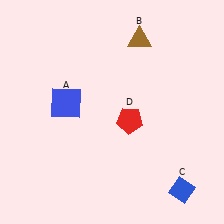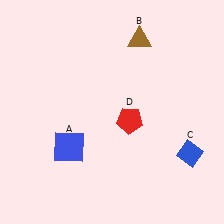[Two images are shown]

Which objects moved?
The objects that moved are: the blue square (A), the blue diamond (C).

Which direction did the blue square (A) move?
The blue square (A) moved down.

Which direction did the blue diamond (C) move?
The blue diamond (C) moved up.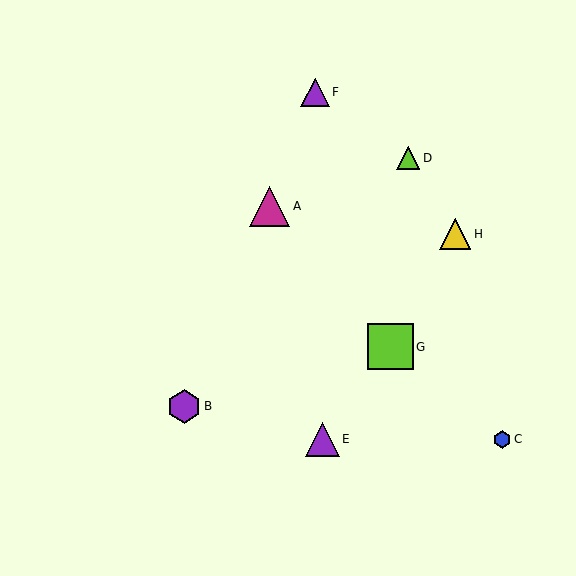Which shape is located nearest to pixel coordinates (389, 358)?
The lime square (labeled G) at (390, 347) is nearest to that location.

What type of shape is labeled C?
Shape C is a blue hexagon.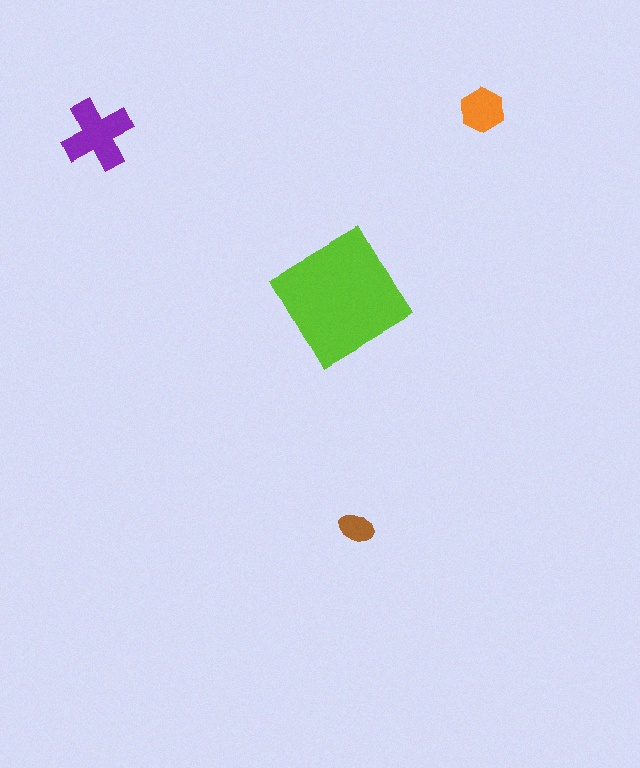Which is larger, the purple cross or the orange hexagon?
The purple cross.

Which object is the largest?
The lime diamond.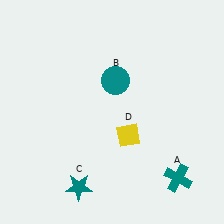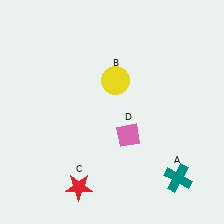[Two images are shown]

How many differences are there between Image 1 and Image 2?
There are 3 differences between the two images.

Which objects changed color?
B changed from teal to yellow. C changed from teal to red. D changed from yellow to pink.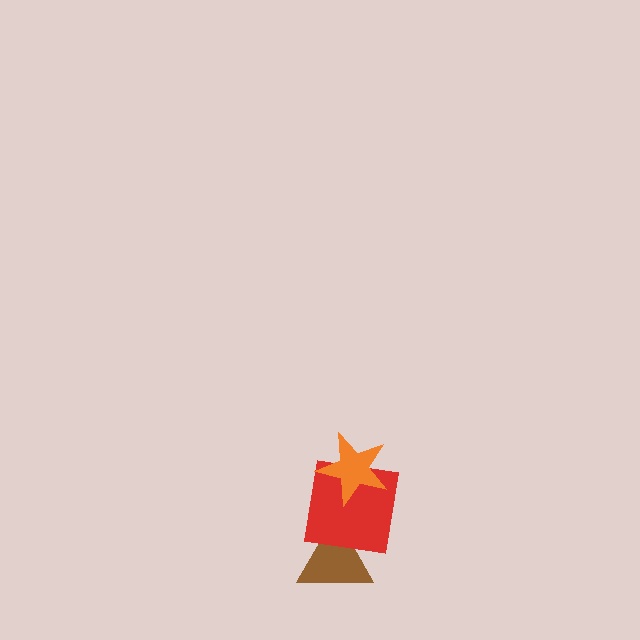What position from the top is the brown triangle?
The brown triangle is 3rd from the top.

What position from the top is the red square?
The red square is 2nd from the top.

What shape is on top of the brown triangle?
The red square is on top of the brown triangle.